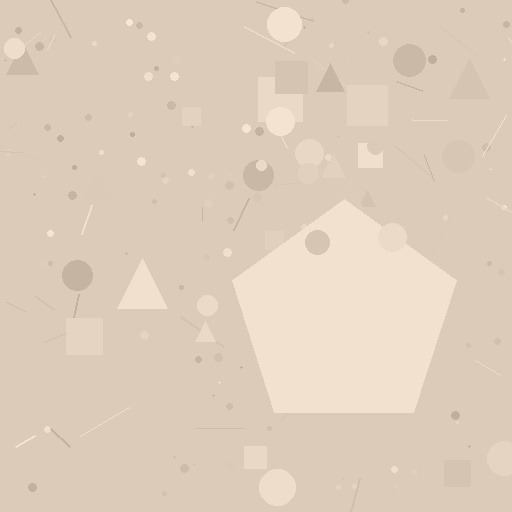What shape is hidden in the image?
A pentagon is hidden in the image.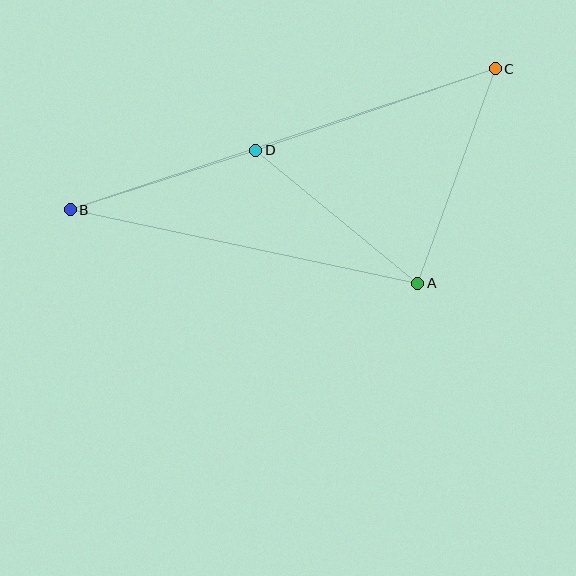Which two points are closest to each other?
Points B and D are closest to each other.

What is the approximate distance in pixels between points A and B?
The distance between A and B is approximately 355 pixels.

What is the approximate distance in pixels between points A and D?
The distance between A and D is approximately 210 pixels.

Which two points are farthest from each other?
Points B and C are farthest from each other.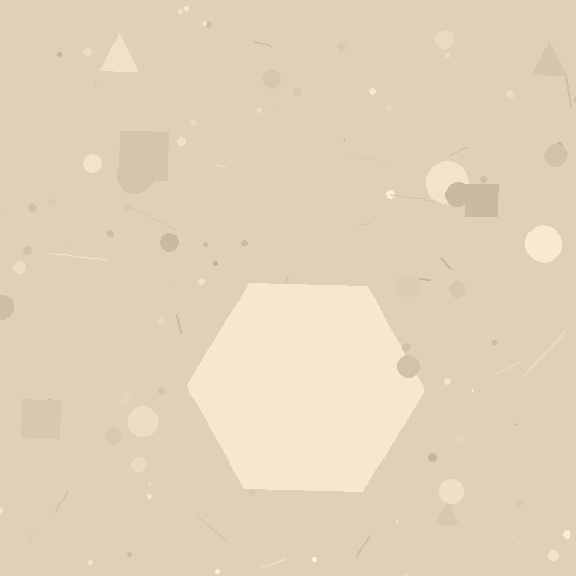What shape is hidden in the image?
A hexagon is hidden in the image.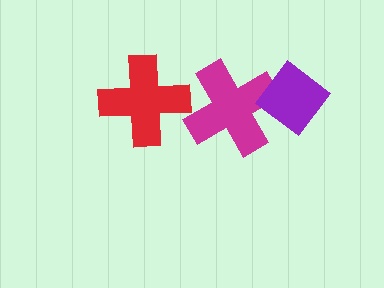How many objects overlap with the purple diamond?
1 object overlaps with the purple diamond.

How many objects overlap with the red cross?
0 objects overlap with the red cross.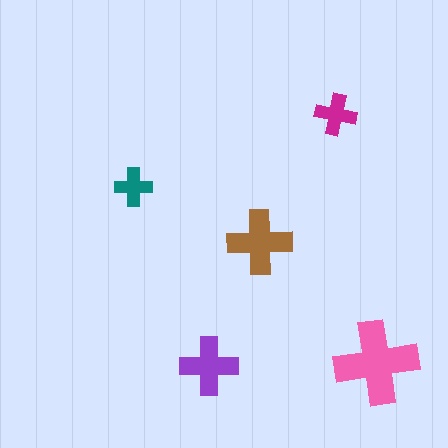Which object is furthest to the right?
The pink cross is rightmost.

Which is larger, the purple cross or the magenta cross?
The purple one.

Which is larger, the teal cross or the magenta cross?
The magenta one.